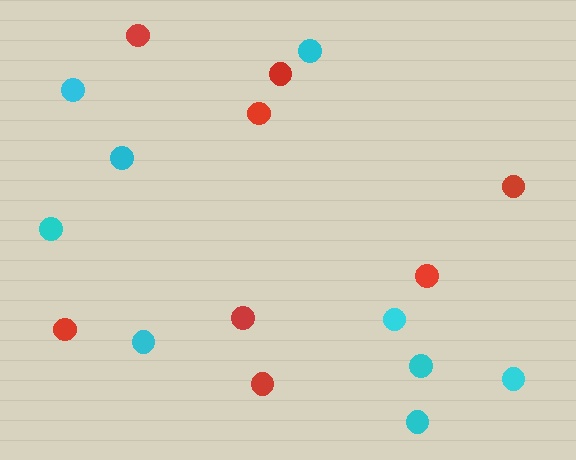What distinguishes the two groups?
There are 2 groups: one group of cyan circles (9) and one group of red circles (8).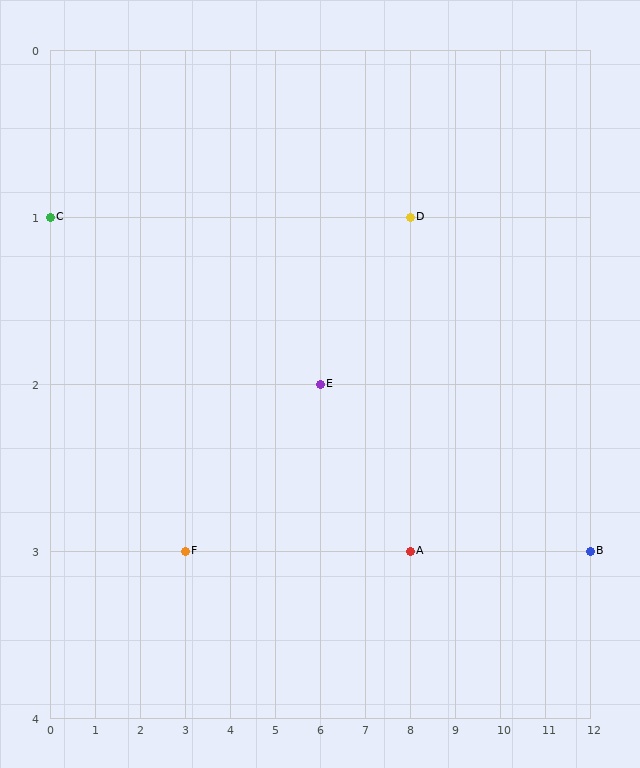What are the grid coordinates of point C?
Point C is at grid coordinates (0, 1).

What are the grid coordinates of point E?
Point E is at grid coordinates (6, 2).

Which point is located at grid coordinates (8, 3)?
Point A is at (8, 3).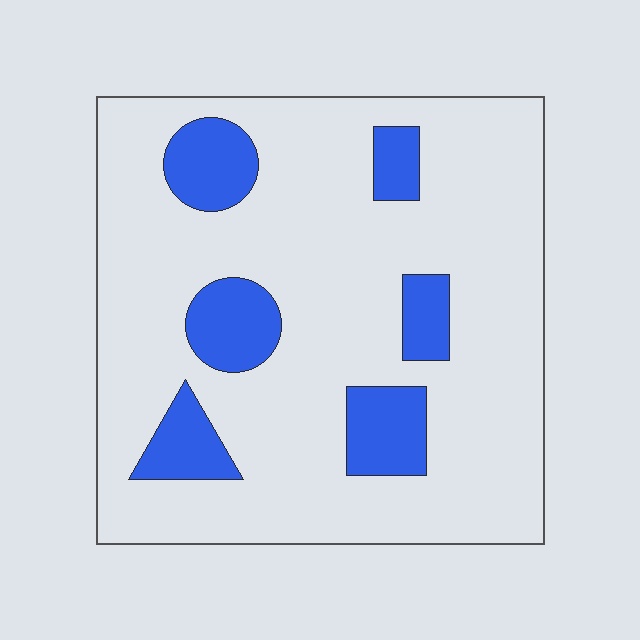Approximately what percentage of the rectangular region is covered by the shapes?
Approximately 20%.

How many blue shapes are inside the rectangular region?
6.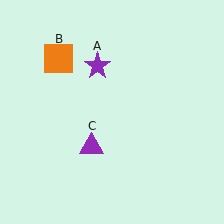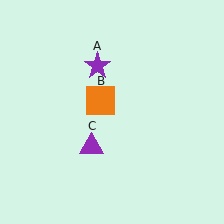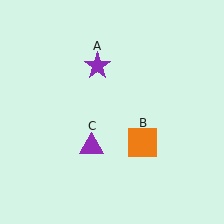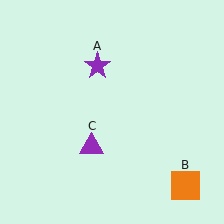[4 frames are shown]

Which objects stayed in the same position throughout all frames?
Purple star (object A) and purple triangle (object C) remained stationary.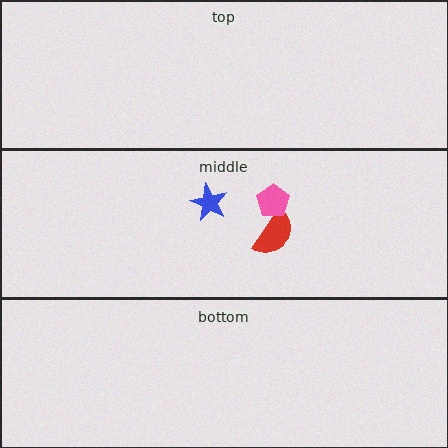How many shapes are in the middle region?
3.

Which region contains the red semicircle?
The middle region.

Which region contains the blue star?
The middle region.